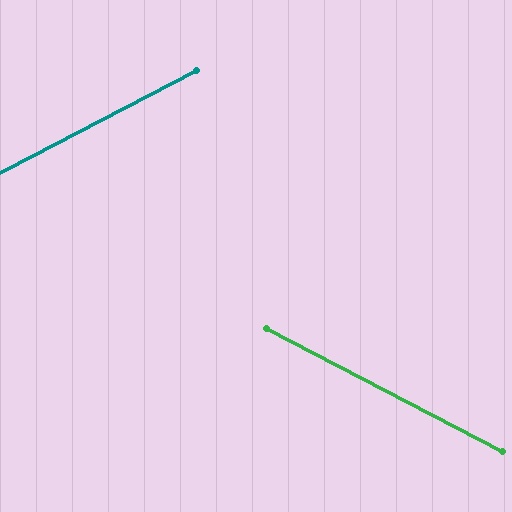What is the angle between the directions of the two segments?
Approximately 55 degrees.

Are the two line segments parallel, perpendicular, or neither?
Neither parallel nor perpendicular — they differ by about 55°.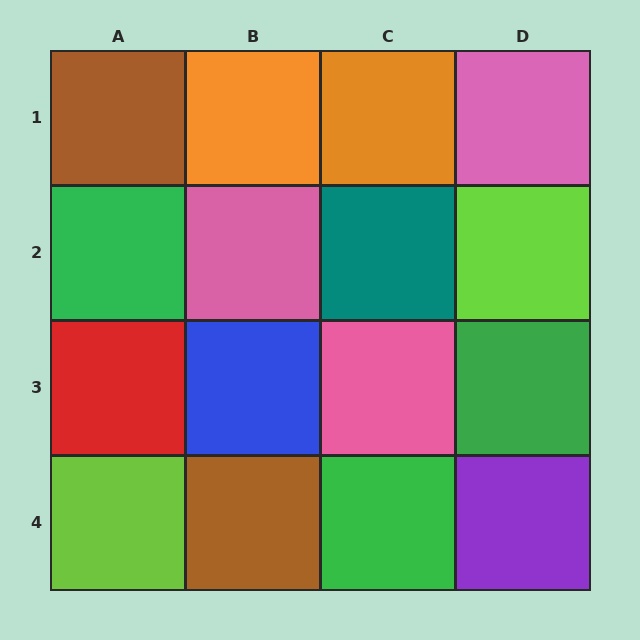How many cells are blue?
1 cell is blue.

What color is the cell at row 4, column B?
Brown.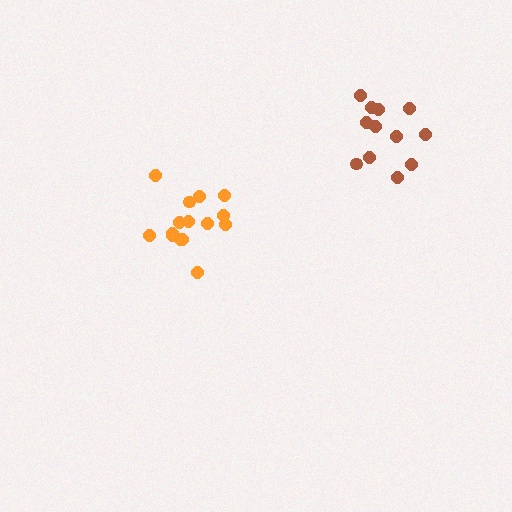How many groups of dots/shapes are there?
There are 2 groups.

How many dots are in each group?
Group 1: 15 dots, Group 2: 12 dots (27 total).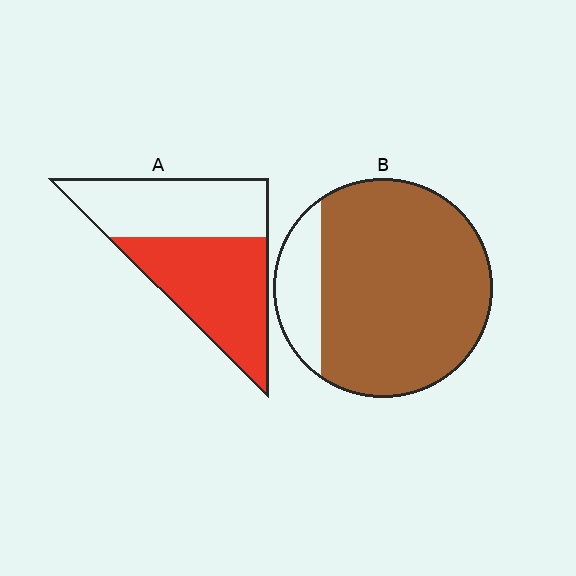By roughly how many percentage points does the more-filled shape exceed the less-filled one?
By roughly 30 percentage points (B over A).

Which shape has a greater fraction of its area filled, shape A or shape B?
Shape B.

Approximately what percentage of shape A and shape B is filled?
A is approximately 55% and B is approximately 85%.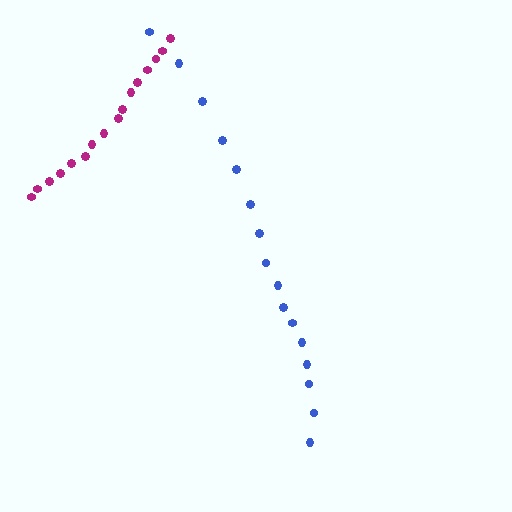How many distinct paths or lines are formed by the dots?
There are 2 distinct paths.